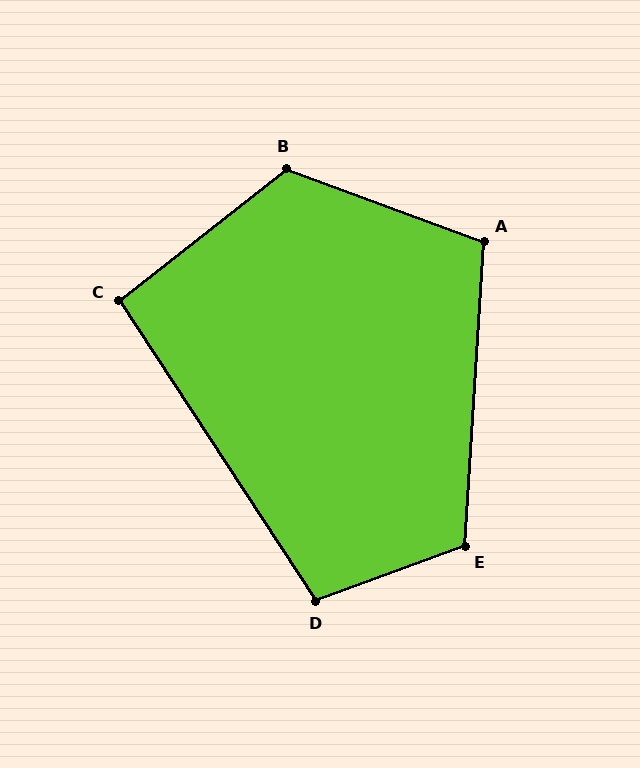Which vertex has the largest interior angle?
B, at approximately 122 degrees.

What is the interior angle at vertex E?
Approximately 114 degrees (obtuse).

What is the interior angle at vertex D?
Approximately 103 degrees (obtuse).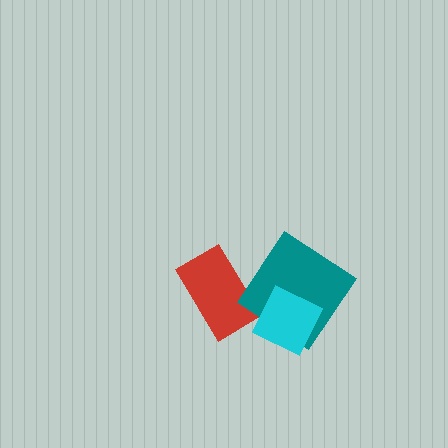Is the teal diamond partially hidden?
Yes, it is partially covered by another shape.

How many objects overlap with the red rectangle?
0 objects overlap with the red rectangle.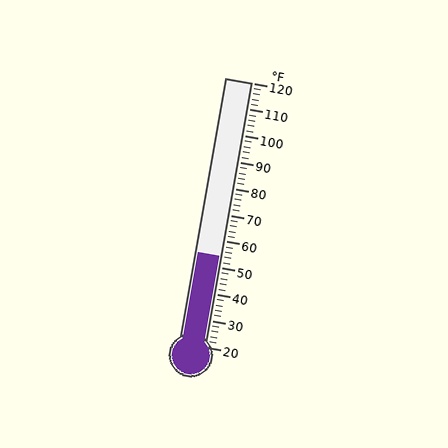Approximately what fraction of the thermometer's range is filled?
The thermometer is filled to approximately 35% of its range.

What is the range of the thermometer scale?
The thermometer scale ranges from 20°F to 120°F.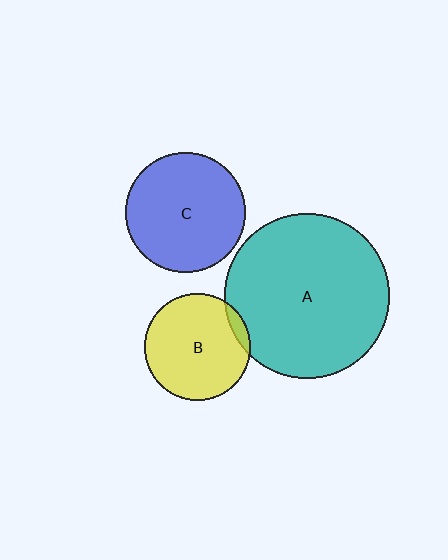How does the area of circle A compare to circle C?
Approximately 1.9 times.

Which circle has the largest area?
Circle A (teal).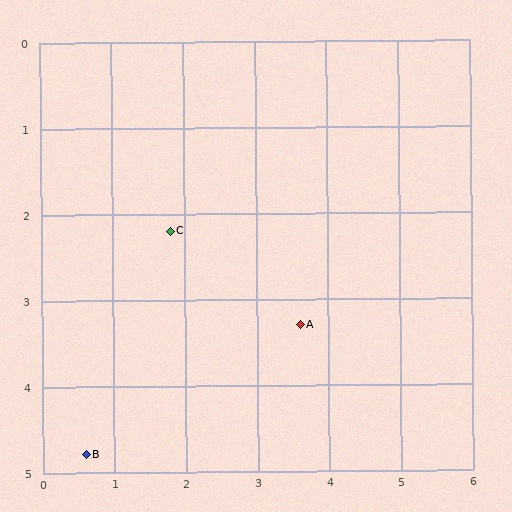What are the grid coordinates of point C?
Point C is at approximately (1.8, 2.2).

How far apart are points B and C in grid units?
Points B and C are about 2.9 grid units apart.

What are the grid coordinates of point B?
Point B is at approximately (0.6, 4.8).